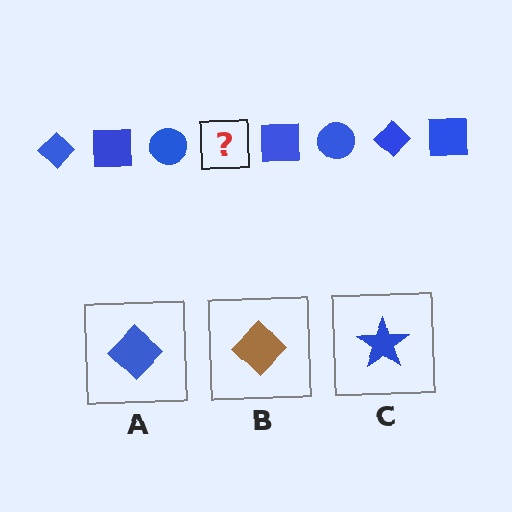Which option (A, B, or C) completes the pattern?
A.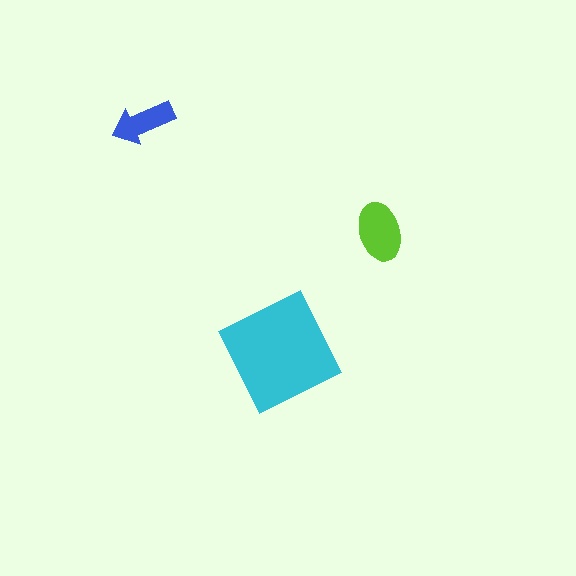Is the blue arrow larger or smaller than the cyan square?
Smaller.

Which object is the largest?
The cyan square.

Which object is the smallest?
The blue arrow.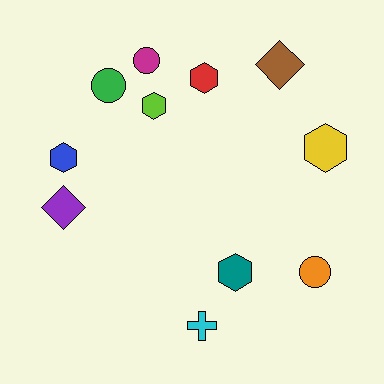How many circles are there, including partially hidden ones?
There are 3 circles.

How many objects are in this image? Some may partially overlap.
There are 11 objects.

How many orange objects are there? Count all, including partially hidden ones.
There is 1 orange object.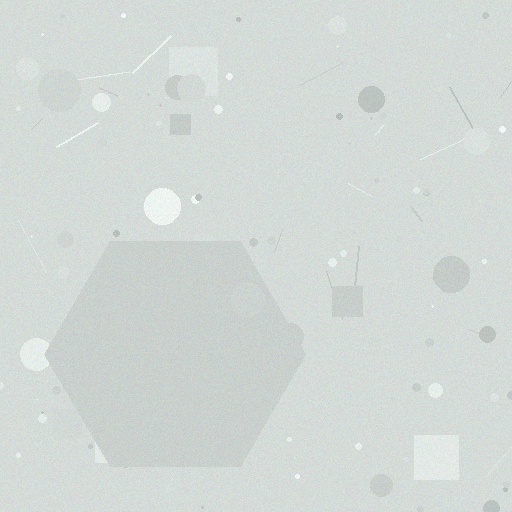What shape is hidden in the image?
A hexagon is hidden in the image.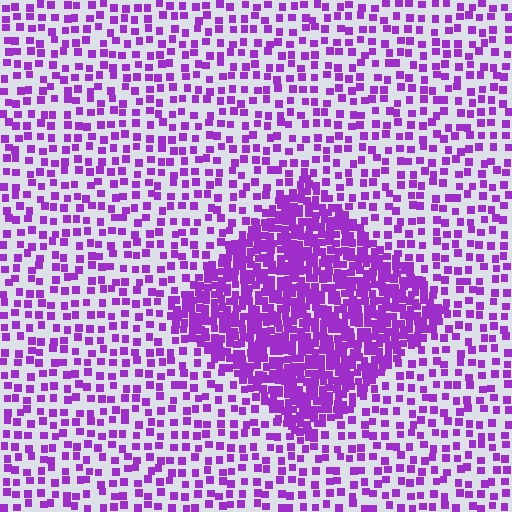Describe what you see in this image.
The image contains small purple elements arranged at two different densities. A diamond-shaped region is visible where the elements are more densely packed than the surrounding area.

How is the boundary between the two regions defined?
The boundary is defined by a change in element density (approximately 2.7x ratio). All elements are the same color, size, and shape.